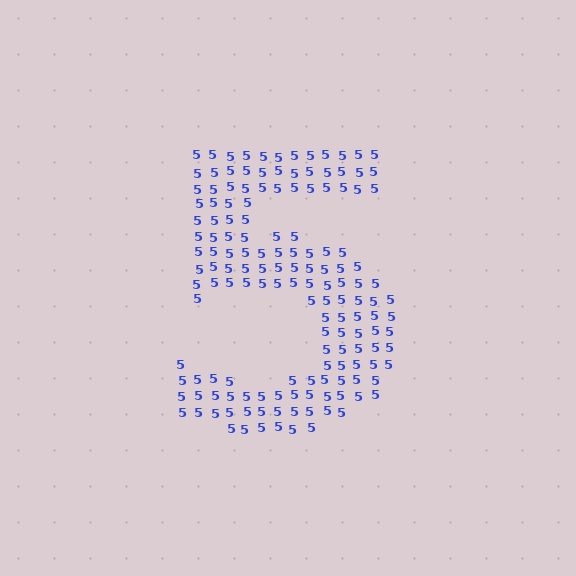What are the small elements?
The small elements are digit 5's.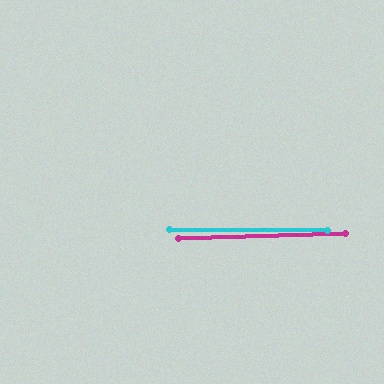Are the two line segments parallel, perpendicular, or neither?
Parallel — their directions differ by only 1.9°.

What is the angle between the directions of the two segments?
Approximately 2 degrees.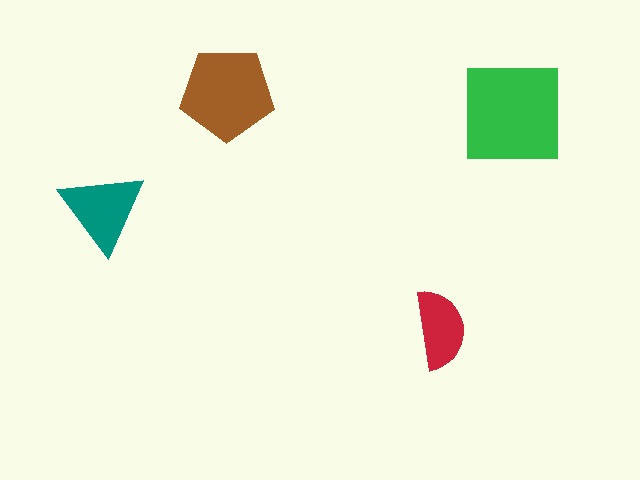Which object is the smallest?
The red semicircle.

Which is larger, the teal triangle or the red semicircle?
The teal triangle.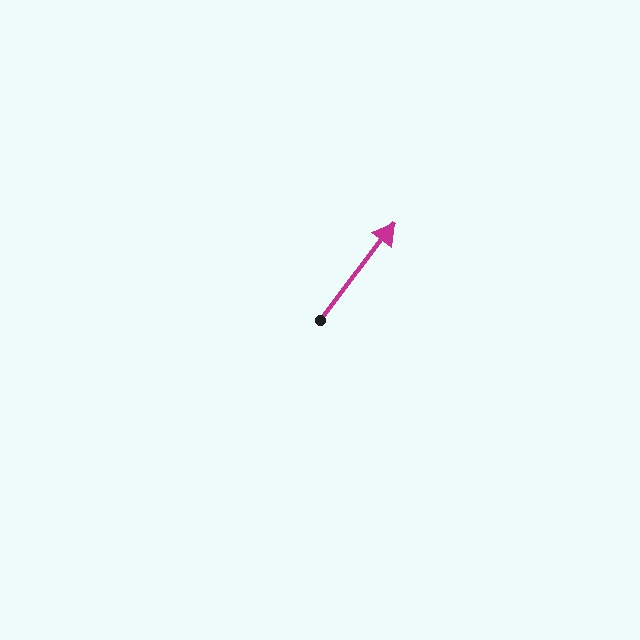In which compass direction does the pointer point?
Northeast.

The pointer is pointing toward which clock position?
Roughly 1 o'clock.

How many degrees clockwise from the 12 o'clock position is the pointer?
Approximately 37 degrees.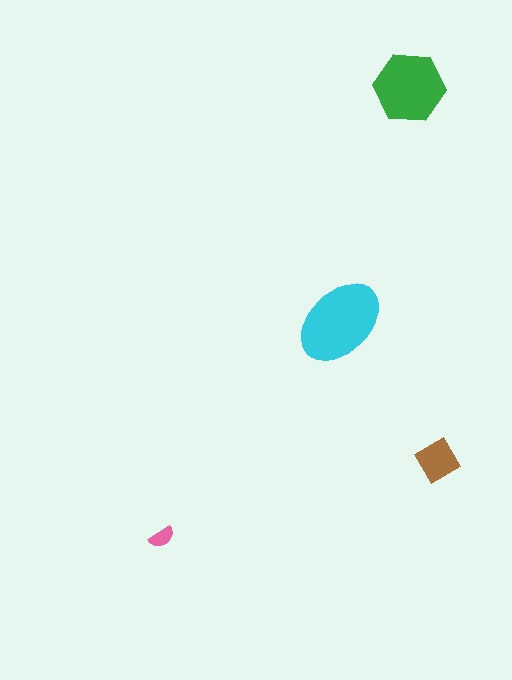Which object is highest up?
The green hexagon is topmost.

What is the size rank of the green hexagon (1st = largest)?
2nd.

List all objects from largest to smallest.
The cyan ellipse, the green hexagon, the brown diamond, the pink semicircle.